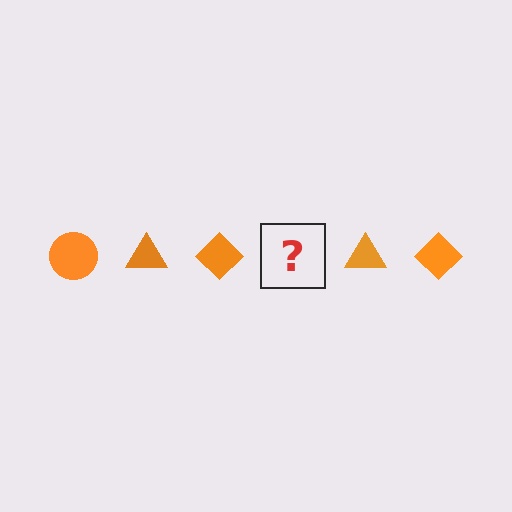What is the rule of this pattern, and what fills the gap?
The rule is that the pattern cycles through circle, triangle, diamond shapes in orange. The gap should be filled with an orange circle.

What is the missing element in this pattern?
The missing element is an orange circle.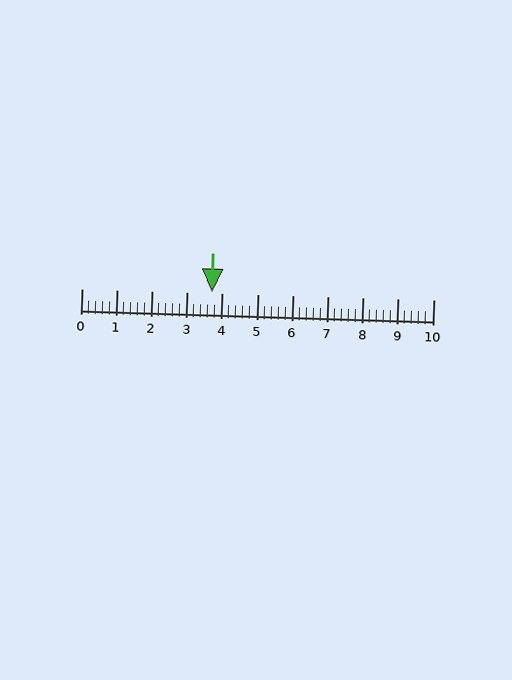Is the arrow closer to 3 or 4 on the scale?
The arrow is closer to 4.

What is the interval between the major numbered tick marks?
The major tick marks are spaced 1 units apart.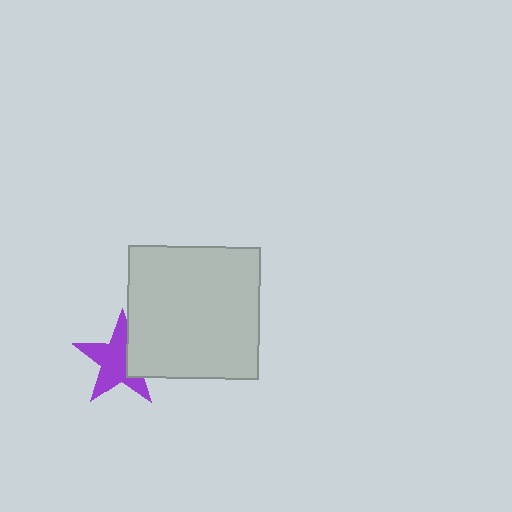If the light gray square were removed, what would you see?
You would see the complete purple star.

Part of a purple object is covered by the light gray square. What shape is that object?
It is a star.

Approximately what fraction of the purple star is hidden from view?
Roughly 31% of the purple star is hidden behind the light gray square.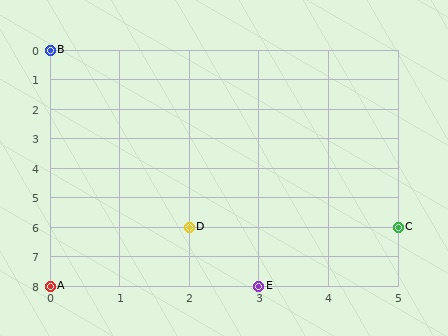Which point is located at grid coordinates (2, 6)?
Point D is at (2, 6).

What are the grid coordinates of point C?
Point C is at grid coordinates (5, 6).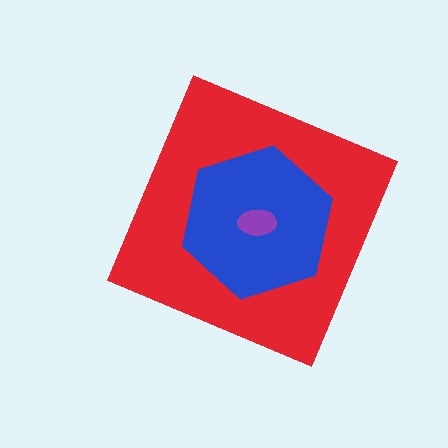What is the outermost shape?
The red diamond.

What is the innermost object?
The purple ellipse.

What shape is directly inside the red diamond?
The blue hexagon.